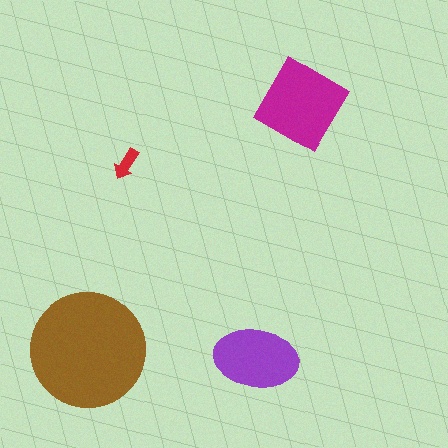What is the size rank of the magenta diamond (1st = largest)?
2nd.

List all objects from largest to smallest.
The brown circle, the magenta diamond, the purple ellipse, the red arrow.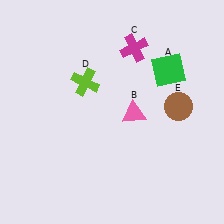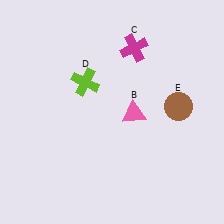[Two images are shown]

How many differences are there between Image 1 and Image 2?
There is 1 difference between the two images.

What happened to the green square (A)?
The green square (A) was removed in Image 2. It was in the top-right area of Image 1.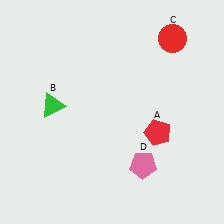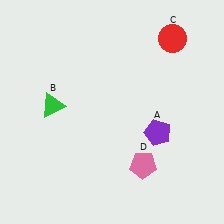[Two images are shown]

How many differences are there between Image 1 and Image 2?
There is 1 difference between the two images.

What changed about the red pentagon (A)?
In Image 1, A is red. In Image 2, it changed to purple.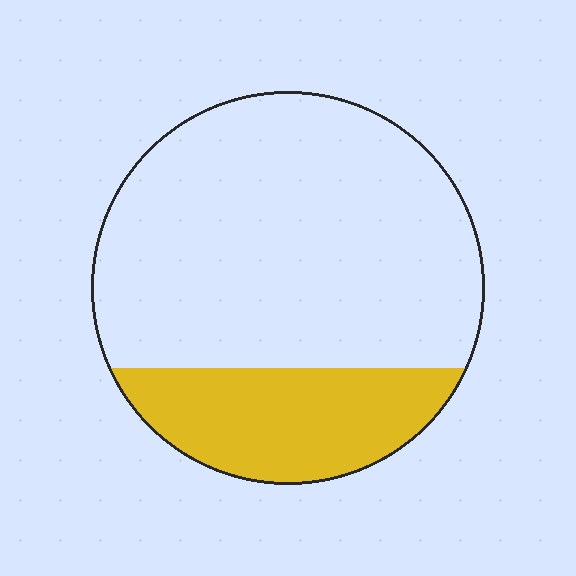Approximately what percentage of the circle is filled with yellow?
Approximately 25%.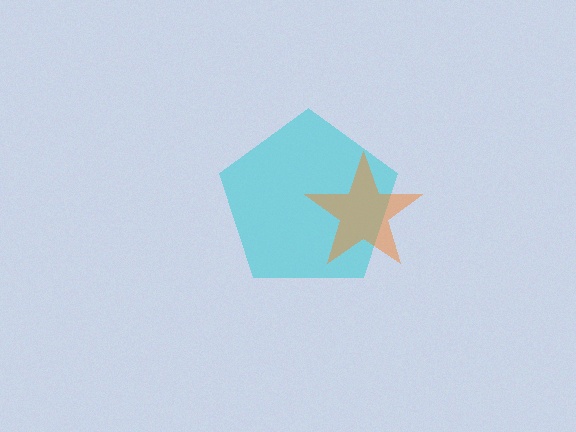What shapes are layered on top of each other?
The layered shapes are: a cyan pentagon, an orange star.